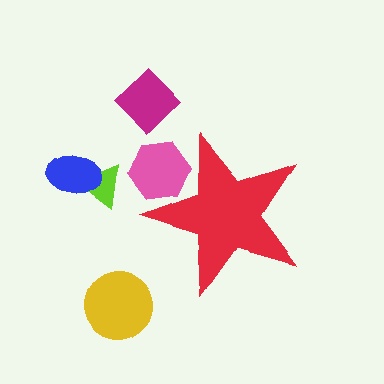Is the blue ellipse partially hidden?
No, the blue ellipse is fully visible.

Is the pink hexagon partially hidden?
Yes, the pink hexagon is partially hidden behind the red star.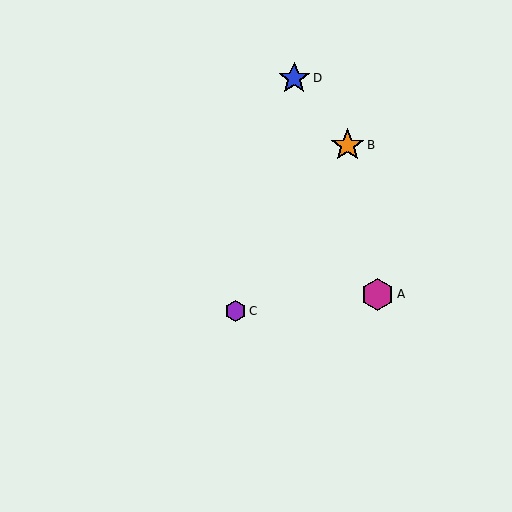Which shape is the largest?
The orange star (labeled B) is the largest.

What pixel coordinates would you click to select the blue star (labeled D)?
Click at (294, 78) to select the blue star D.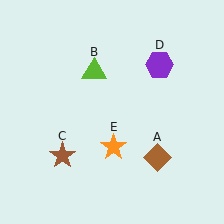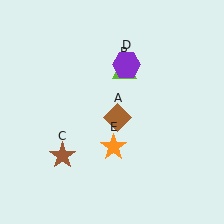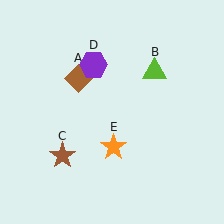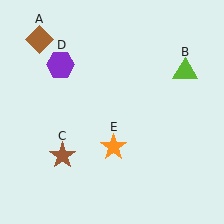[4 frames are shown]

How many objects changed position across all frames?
3 objects changed position: brown diamond (object A), lime triangle (object B), purple hexagon (object D).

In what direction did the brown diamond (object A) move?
The brown diamond (object A) moved up and to the left.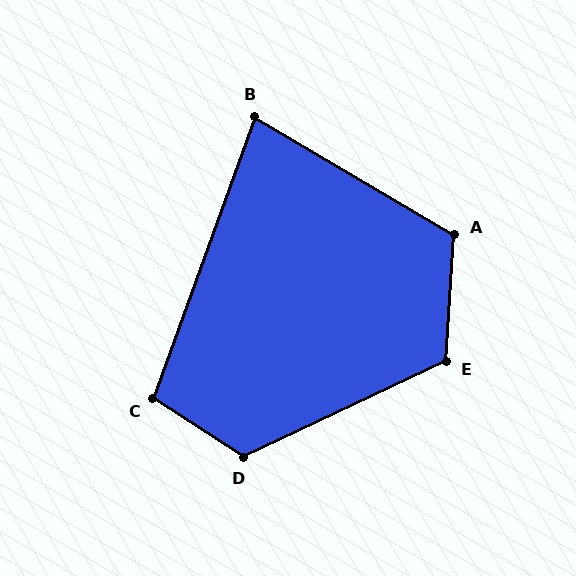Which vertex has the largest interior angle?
D, at approximately 122 degrees.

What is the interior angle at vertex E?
Approximately 119 degrees (obtuse).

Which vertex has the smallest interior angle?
B, at approximately 79 degrees.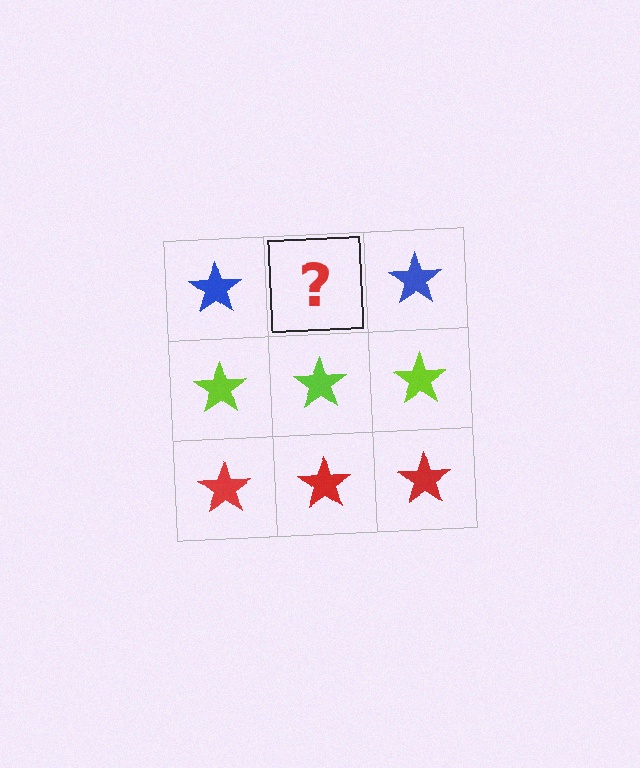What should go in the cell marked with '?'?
The missing cell should contain a blue star.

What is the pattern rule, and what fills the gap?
The rule is that each row has a consistent color. The gap should be filled with a blue star.